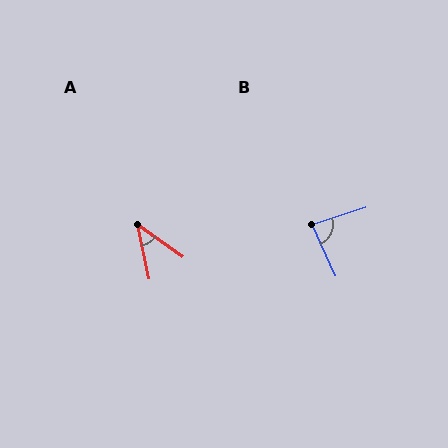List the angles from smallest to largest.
A (42°), B (83°).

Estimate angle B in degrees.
Approximately 83 degrees.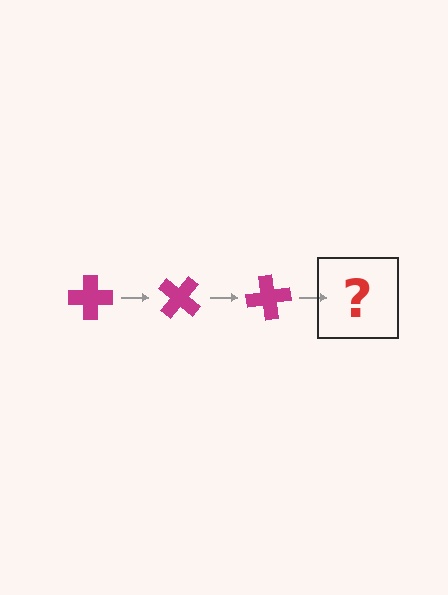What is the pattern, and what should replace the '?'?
The pattern is that the cross rotates 40 degrees each step. The '?' should be a magenta cross rotated 120 degrees.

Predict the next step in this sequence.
The next step is a magenta cross rotated 120 degrees.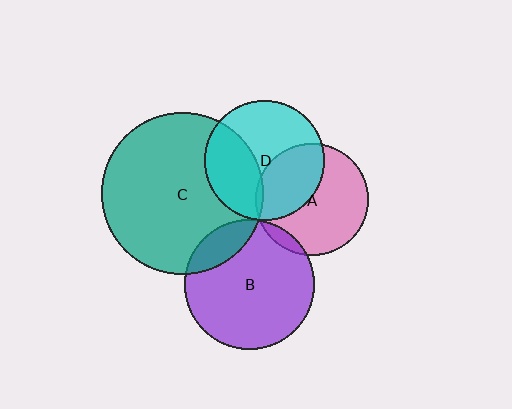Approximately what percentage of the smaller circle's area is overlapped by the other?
Approximately 15%.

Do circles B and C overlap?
Yes.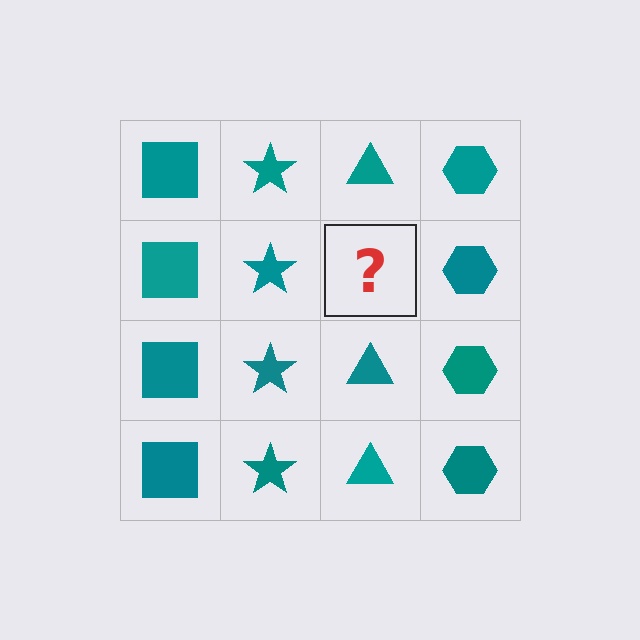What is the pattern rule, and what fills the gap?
The rule is that each column has a consistent shape. The gap should be filled with a teal triangle.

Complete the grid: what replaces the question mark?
The question mark should be replaced with a teal triangle.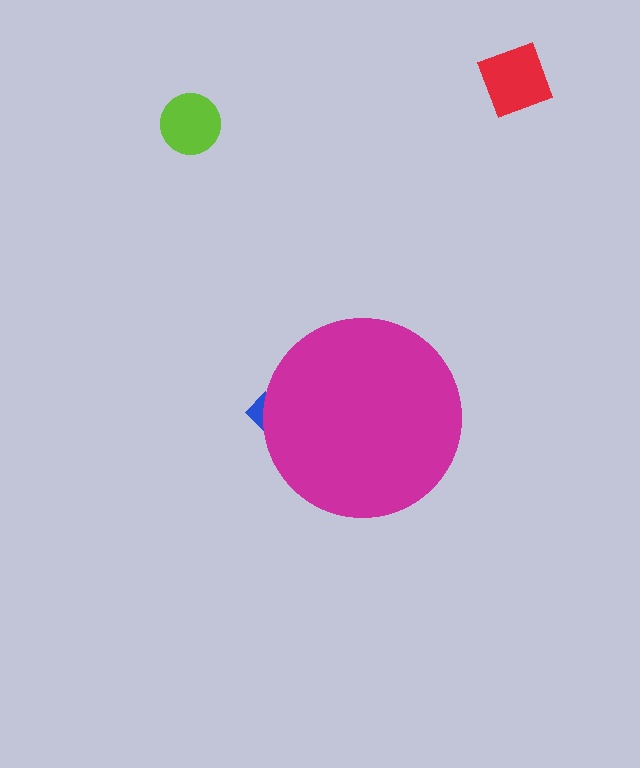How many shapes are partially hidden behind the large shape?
1 shape is partially hidden.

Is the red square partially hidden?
No, the red square is fully visible.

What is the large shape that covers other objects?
A magenta circle.